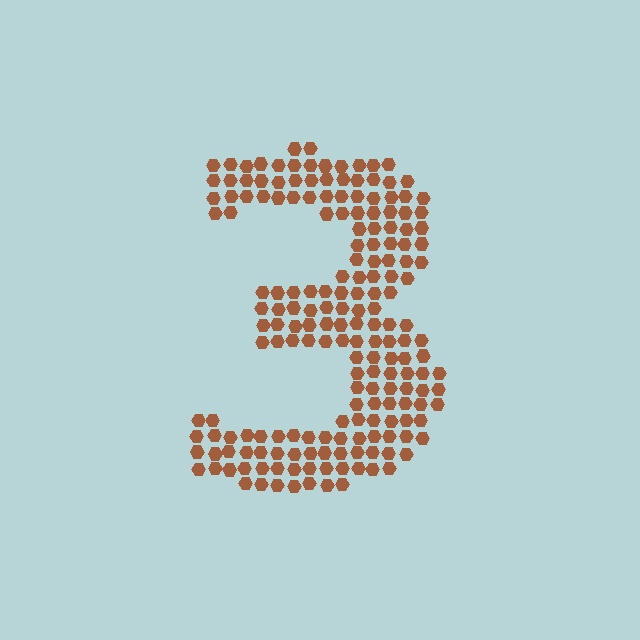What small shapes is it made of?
It is made of small hexagons.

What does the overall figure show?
The overall figure shows the digit 3.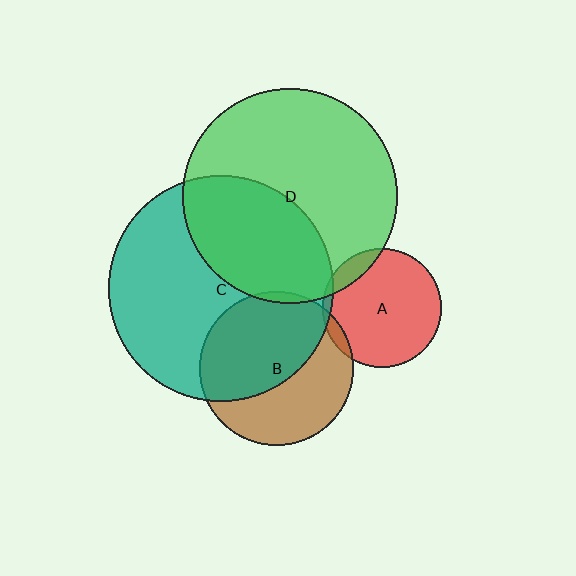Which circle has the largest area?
Circle C (teal).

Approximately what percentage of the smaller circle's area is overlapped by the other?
Approximately 5%.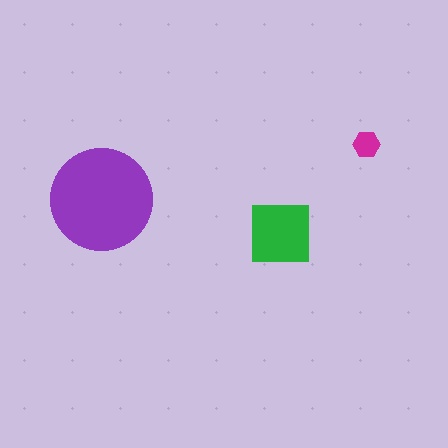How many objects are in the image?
There are 3 objects in the image.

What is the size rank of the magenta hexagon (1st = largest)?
3rd.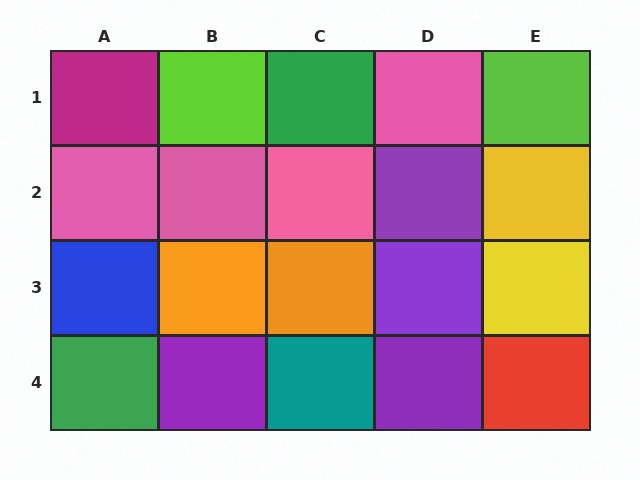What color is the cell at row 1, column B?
Lime.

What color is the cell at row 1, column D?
Pink.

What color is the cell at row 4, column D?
Purple.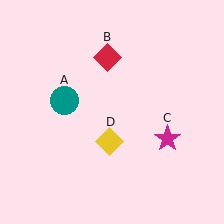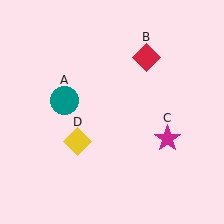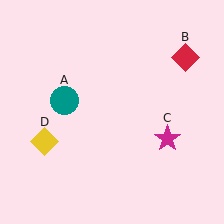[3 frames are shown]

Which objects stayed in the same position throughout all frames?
Teal circle (object A) and magenta star (object C) remained stationary.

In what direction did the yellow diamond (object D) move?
The yellow diamond (object D) moved left.